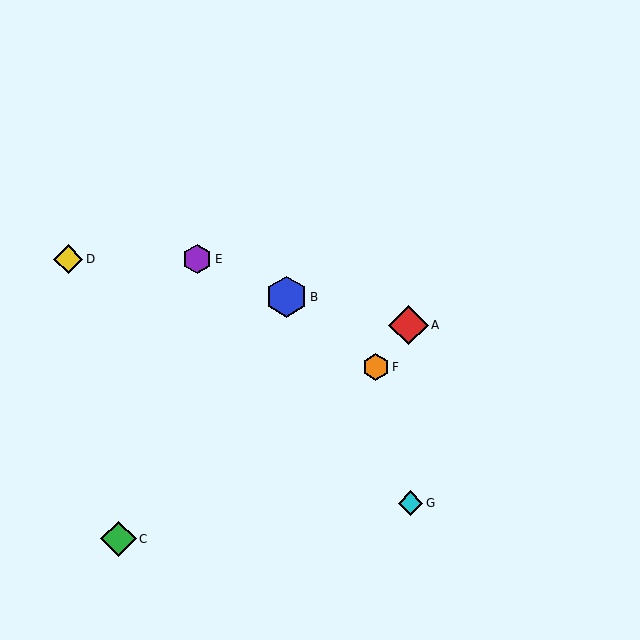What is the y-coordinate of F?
Object F is at y≈367.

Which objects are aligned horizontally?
Objects D, E are aligned horizontally.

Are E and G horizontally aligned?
No, E is at y≈259 and G is at y≈503.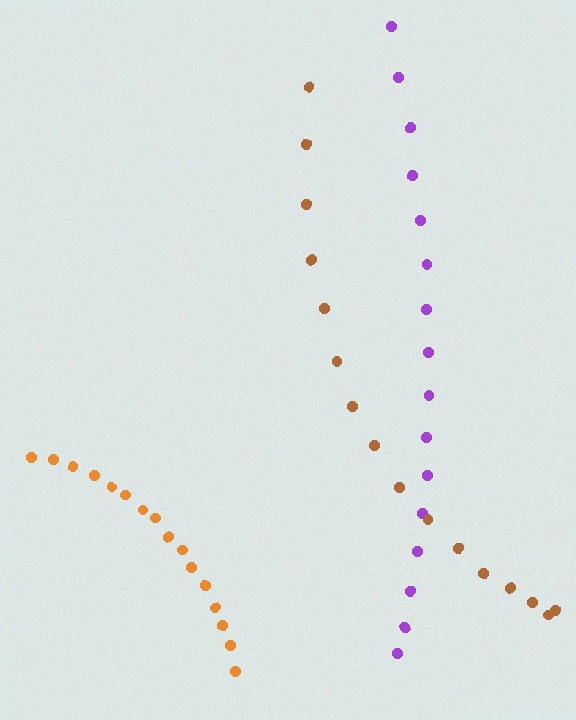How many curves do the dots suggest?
There are 3 distinct paths.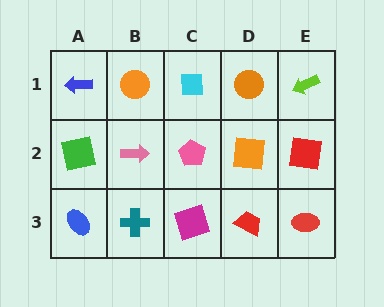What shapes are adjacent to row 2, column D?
An orange circle (row 1, column D), a red trapezoid (row 3, column D), a pink pentagon (row 2, column C), a red square (row 2, column E).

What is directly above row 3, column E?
A red square.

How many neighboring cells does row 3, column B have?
3.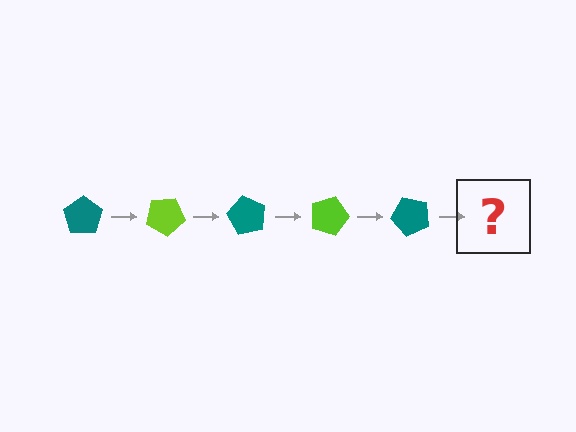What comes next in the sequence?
The next element should be a lime pentagon, rotated 150 degrees from the start.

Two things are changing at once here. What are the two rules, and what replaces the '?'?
The two rules are that it rotates 30 degrees each step and the color cycles through teal and lime. The '?' should be a lime pentagon, rotated 150 degrees from the start.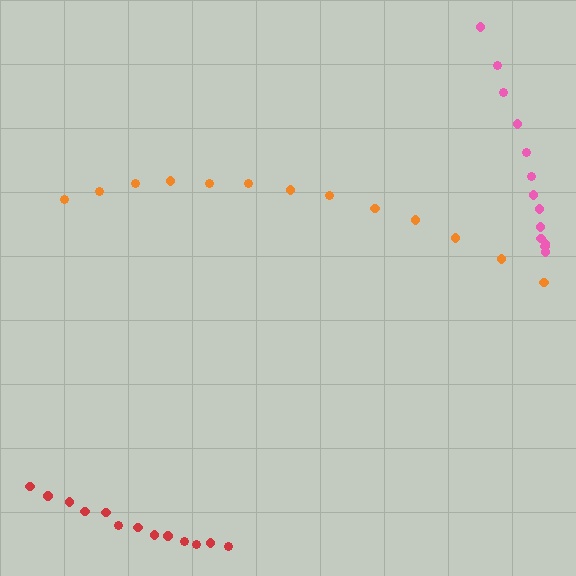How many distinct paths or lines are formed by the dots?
There are 3 distinct paths.